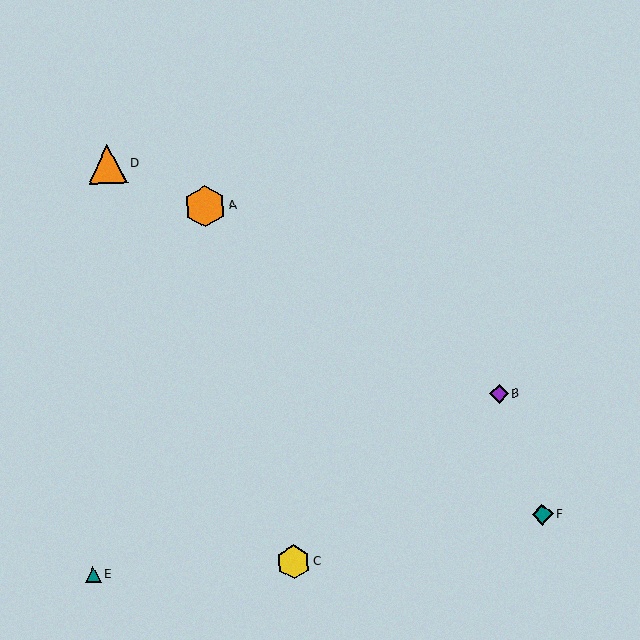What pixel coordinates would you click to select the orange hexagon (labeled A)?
Click at (205, 207) to select the orange hexagon A.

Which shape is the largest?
The orange hexagon (labeled A) is the largest.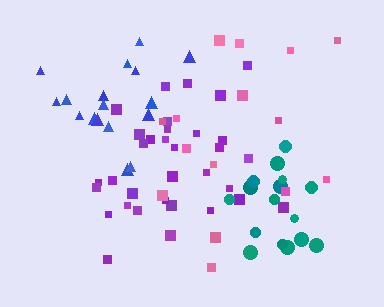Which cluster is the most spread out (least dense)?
Pink.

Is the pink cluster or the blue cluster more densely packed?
Blue.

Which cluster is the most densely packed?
Teal.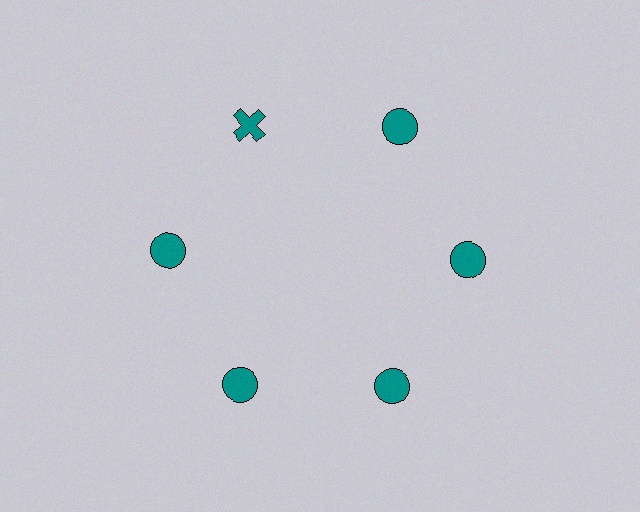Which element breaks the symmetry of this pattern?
The teal cross at roughly the 11 o'clock position breaks the symmetry. All other shapes are teal circles.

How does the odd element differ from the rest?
It has a different shape: cross instead of circle.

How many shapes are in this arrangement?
There are 6 shapes arranged in a ring pattern.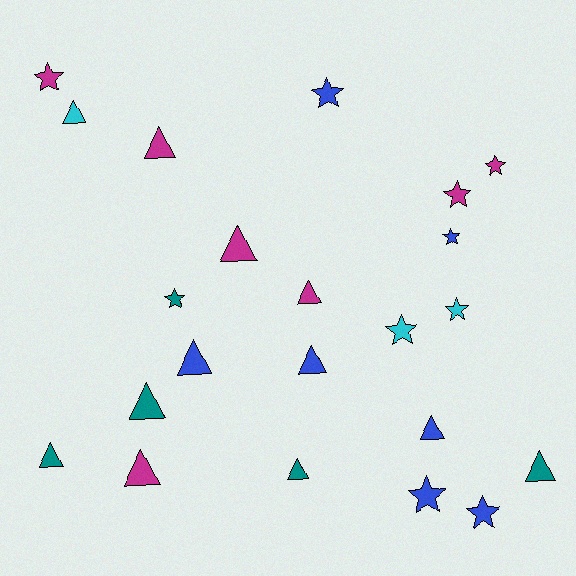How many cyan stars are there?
There are 2 cyan stars.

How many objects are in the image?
There are 22 objects.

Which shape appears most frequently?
Triangle, with 12 objects.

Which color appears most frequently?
Blue, with 7 objects.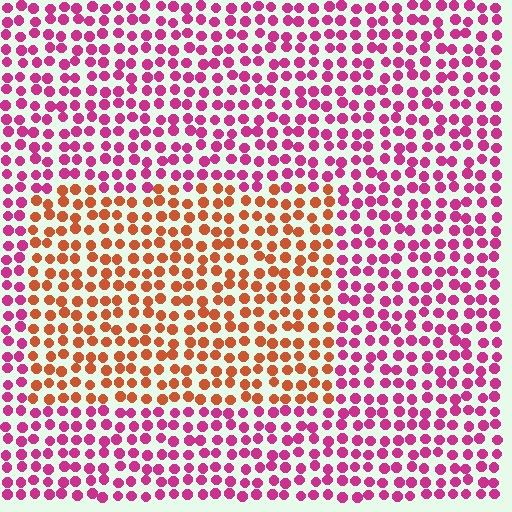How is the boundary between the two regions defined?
The boundary is defined purely by a slight shift in hue (about 51 degrees). Spacing, size, and orientation are identical on both sides.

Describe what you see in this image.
The image is filled with small magenta elements in a uniform arrangement. A rectangle-shaped region is visible where the elements are tinted to a slightly different hue, forming a subtle color boundary.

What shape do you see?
I see a rectangle.